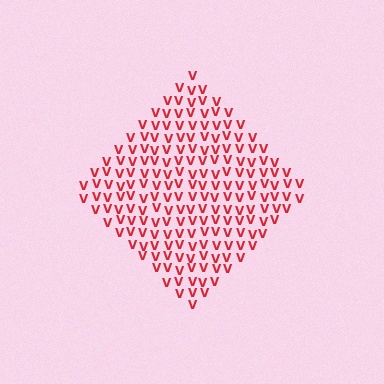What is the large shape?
The large shape is a diamond.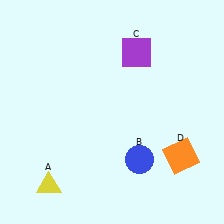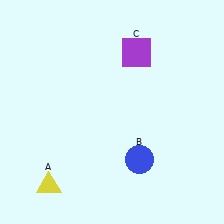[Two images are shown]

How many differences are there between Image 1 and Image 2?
There is 1 difference between the two images.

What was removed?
The orange square (D) was removed in Image 2.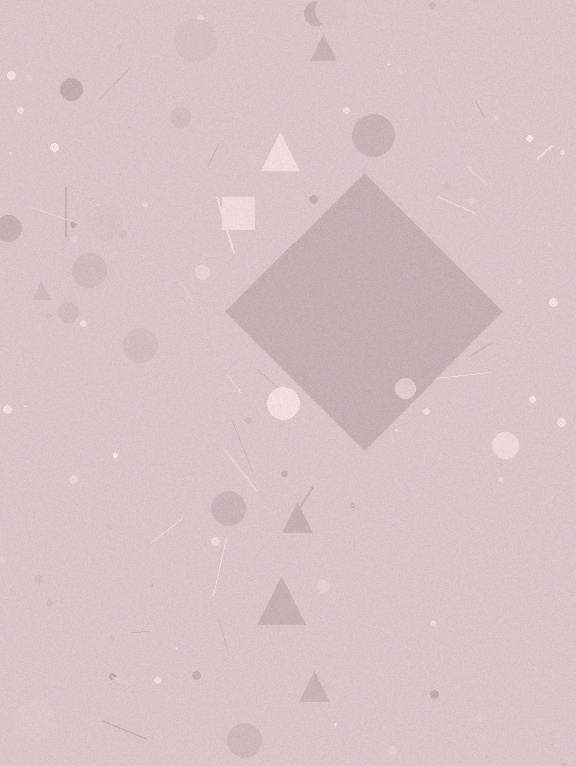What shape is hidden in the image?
A diamond is hidden in the image.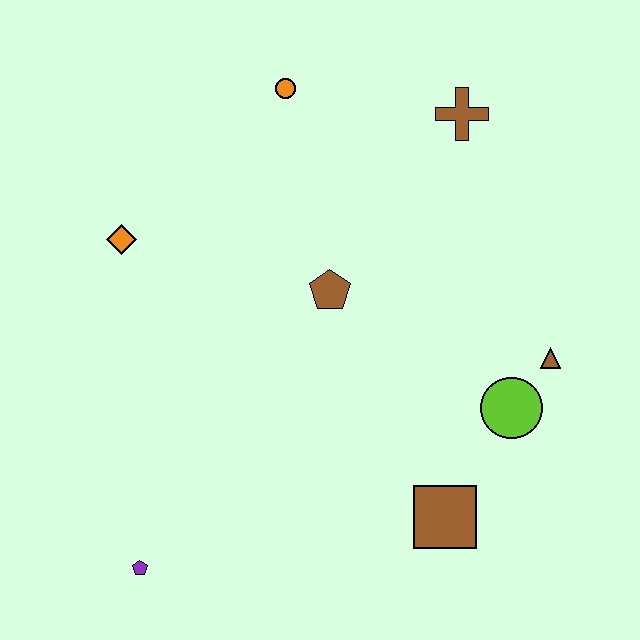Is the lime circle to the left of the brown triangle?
Yes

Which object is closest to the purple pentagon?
The brown square is closest to the purple pentagon.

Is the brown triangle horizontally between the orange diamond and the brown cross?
No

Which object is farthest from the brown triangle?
The purple pentagon is farthest from the brown triangle.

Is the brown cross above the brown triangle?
Yes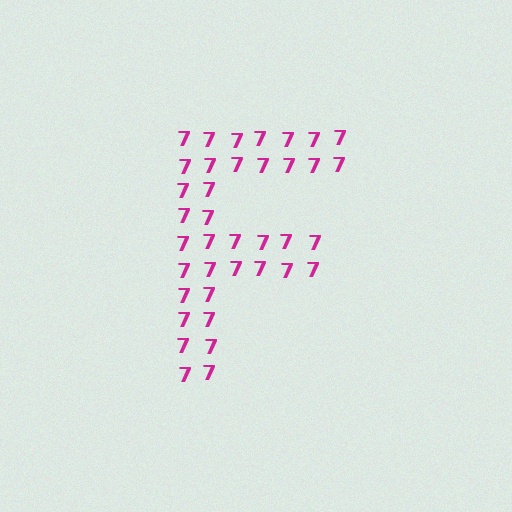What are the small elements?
The small elements are digit 7's.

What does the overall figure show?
The overall figure shows the letter F.